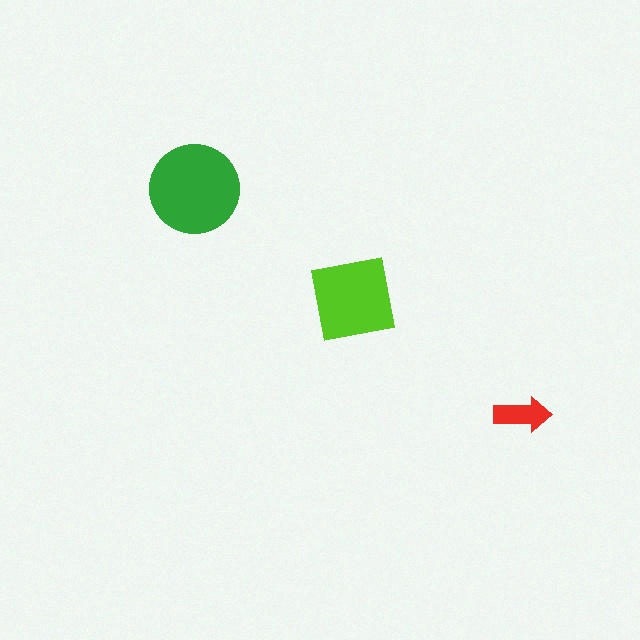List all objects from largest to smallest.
The green circle, the lime square, the red arrow.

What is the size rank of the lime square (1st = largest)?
2nd.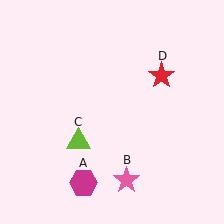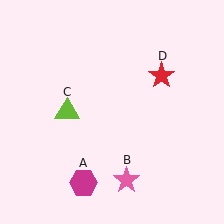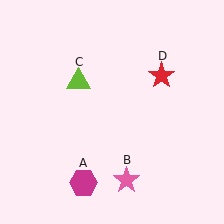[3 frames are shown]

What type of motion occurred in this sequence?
The lime triangle (object C) rotated clockwise around the center of the scene.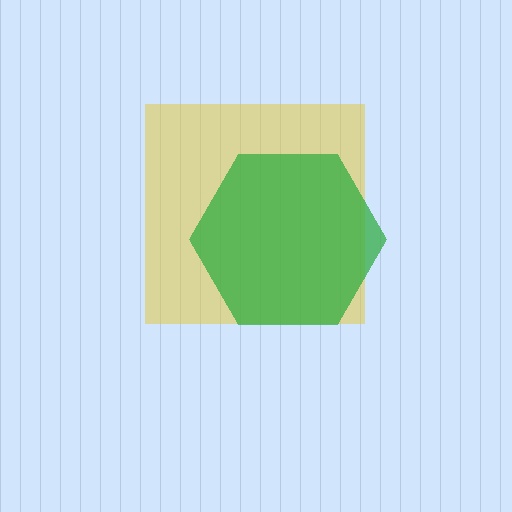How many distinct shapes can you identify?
There are 2 distinct shapes: a yellow square, a green hexagon.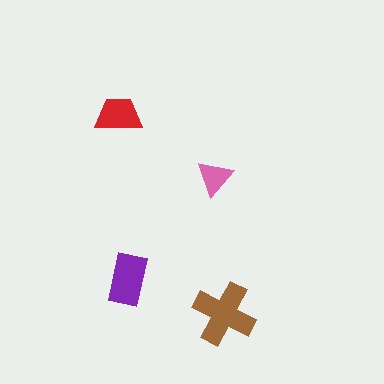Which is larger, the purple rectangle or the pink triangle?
The purple rectangle.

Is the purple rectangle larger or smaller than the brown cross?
Smaller.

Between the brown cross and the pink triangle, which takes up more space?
The brown cross.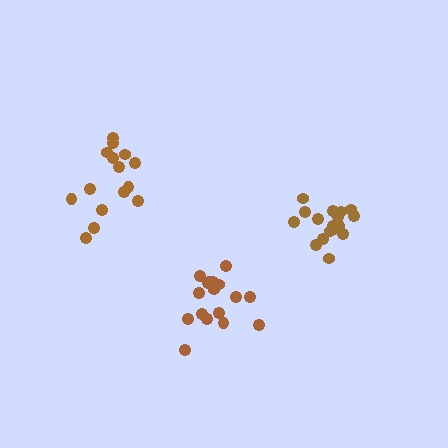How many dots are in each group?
Group 1: 17 dots, Group 2: 15 dots, Group 3: 17 dots (49 total).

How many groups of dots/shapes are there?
There are 3 groups.